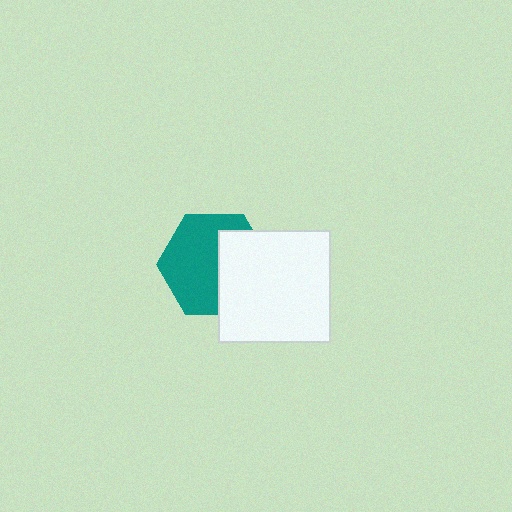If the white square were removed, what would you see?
You would see the complete teal hexagon.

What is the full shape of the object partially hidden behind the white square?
The partially hidden object is a teal hexagon.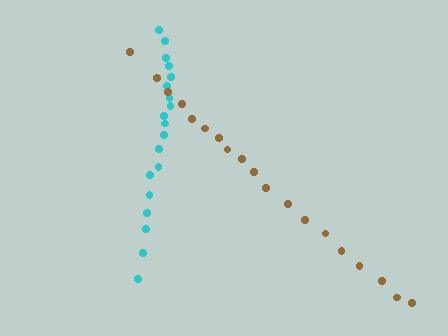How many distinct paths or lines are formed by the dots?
There are 2 distinct paths.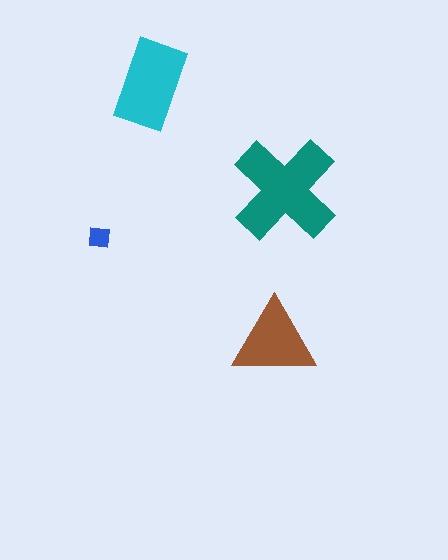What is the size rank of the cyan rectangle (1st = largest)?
2nd.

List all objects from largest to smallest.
The teal cross, the cyan rectangle, the brown triangle, the blue square.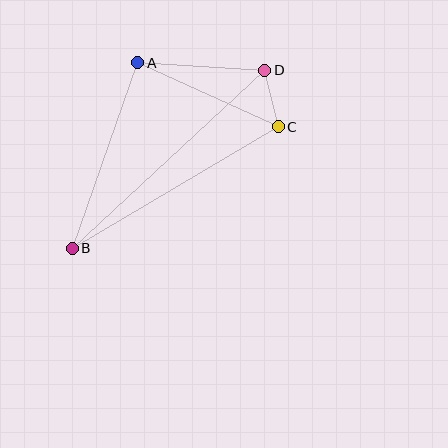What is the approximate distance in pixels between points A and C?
The distance between A and C is approximately 154 pixels.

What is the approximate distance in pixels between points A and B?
The distance between A and B is approximately 196 pixels.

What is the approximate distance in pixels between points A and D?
The distance between A and D is approximately 127 pixels.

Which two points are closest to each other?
Points C and D are closest to each other.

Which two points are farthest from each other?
Points B and D are farthest from each other.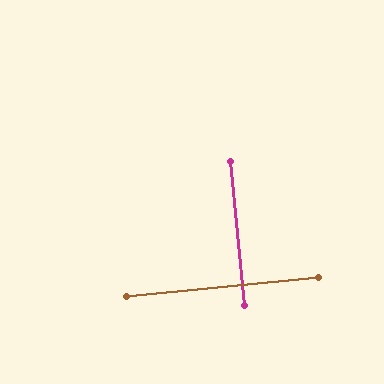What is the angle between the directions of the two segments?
Approximately 90 degrees.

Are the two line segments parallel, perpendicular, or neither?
Perpendicular — they meet at approximately 90°.